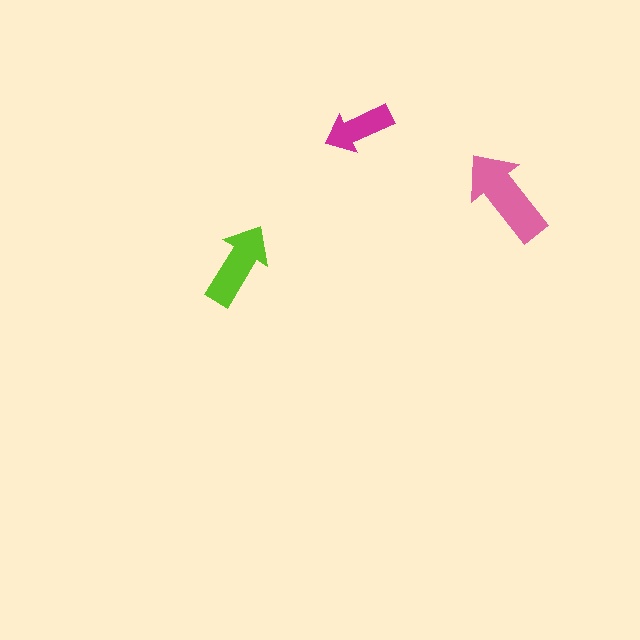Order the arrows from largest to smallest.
the pink one, the lime one, the magenta one.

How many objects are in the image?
There are 3 objects in the image.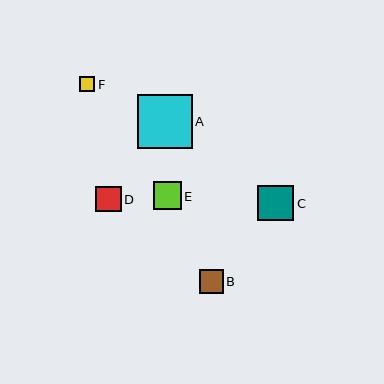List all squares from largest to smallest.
From largest to smallest: A, C, E, D, B, F.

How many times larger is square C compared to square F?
Square C is approximately 2.4 times the size of square F.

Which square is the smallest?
Square F is the smallest with a size of approximately 15 pixels.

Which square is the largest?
Square A is the largest with a size of approximately 54 pixels.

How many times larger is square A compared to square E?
Square A is approximately 2.0 times the size of square E.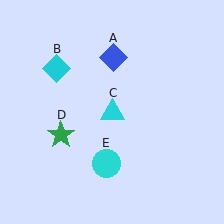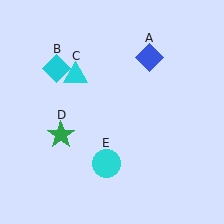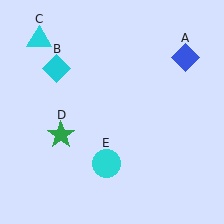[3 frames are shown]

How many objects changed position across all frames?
2 objects changed position: blue diamond (object A), cyan triangle (object C).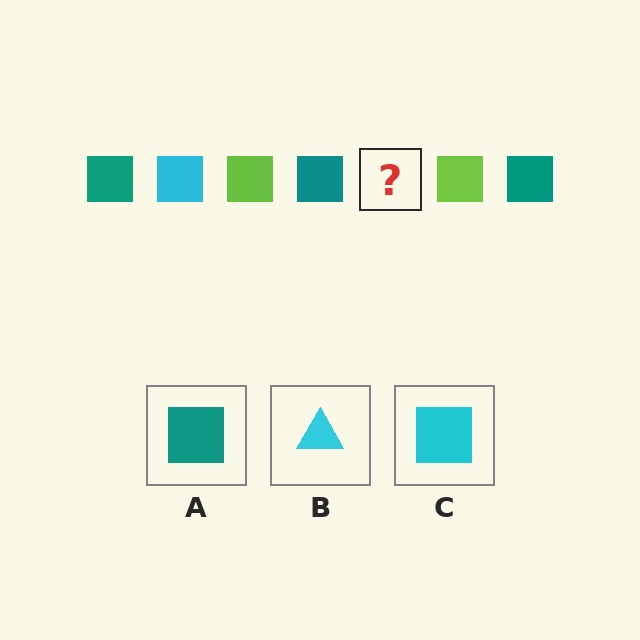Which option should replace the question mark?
Option C.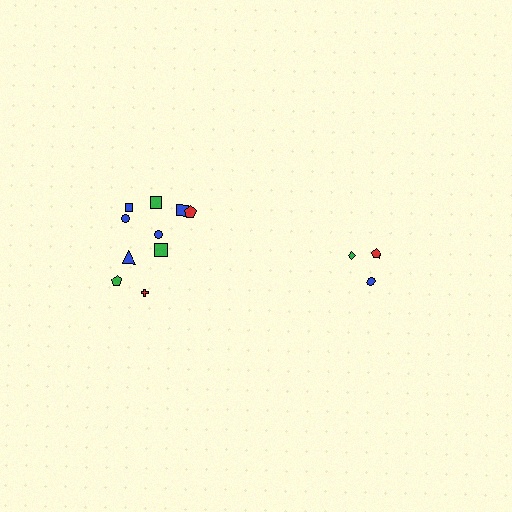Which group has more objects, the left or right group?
The left group.